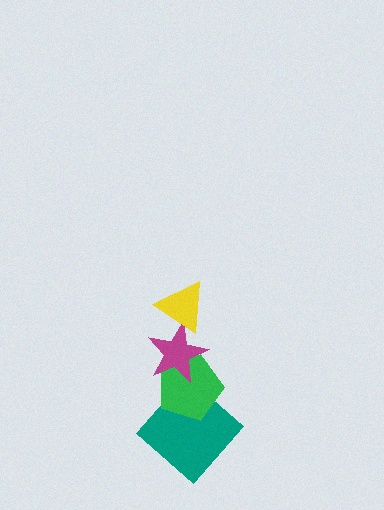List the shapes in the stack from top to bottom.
From top to bottom: the yellow triangle, the magenta star, the green pentagon, the teal diamond.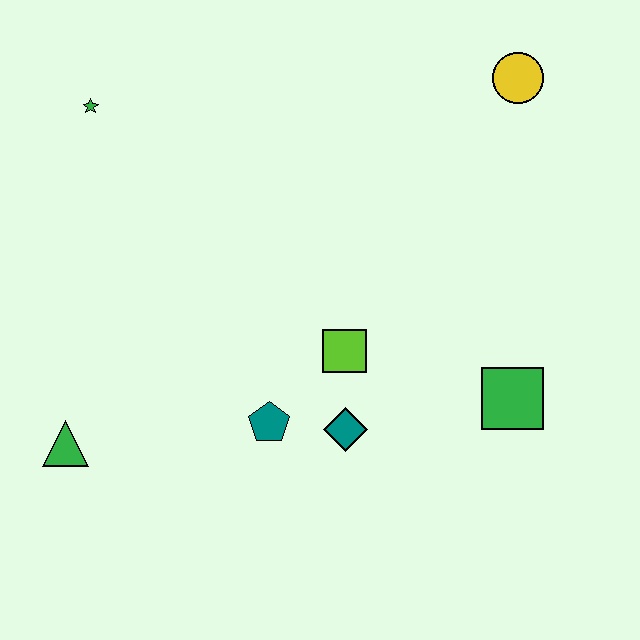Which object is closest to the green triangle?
The teal pentagon is closest to the green triangle.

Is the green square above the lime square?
No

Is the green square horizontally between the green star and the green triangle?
No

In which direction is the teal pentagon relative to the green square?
The teal pentagon is to the left of the green square.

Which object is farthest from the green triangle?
The yellow circle is farthest from the green triangle.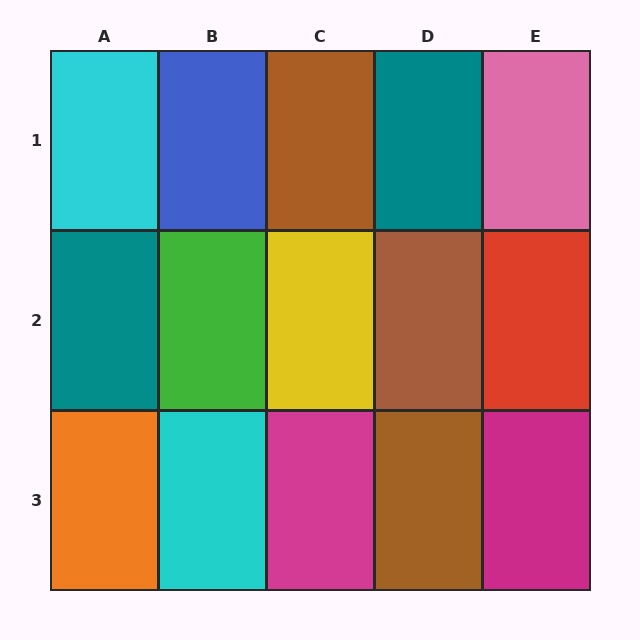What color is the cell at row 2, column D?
Brown.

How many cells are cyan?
2 cells are cyan.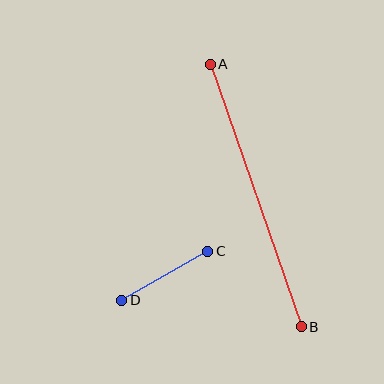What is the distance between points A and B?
The distance is approximately 278 pixels.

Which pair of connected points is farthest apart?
Points A and B are farthest apart.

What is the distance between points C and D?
The distance is approximately 99 pixels.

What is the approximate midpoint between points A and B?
The midpoint is at approximately (256, 196) pixels.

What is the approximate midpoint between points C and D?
The midpoint is at approximately (165, 276) pixels.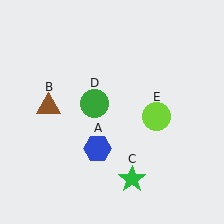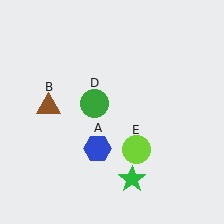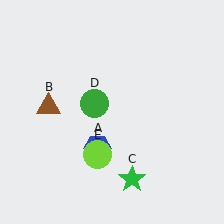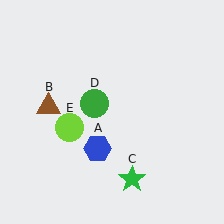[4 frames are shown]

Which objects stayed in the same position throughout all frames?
Blue hexagon (object A) and brown triangle (object B) and green star (object C) and green circle (object D) remained stationary.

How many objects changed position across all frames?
1 object changed position: lime circle (object E).